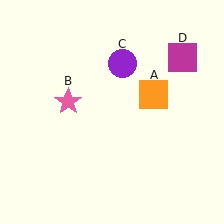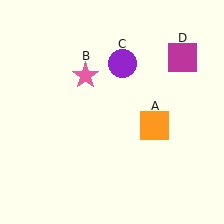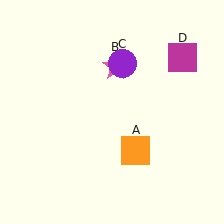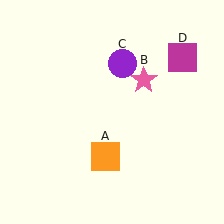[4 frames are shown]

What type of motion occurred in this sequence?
The orange square (object A), pink star (object B) rotated clockwise around the center of the scene.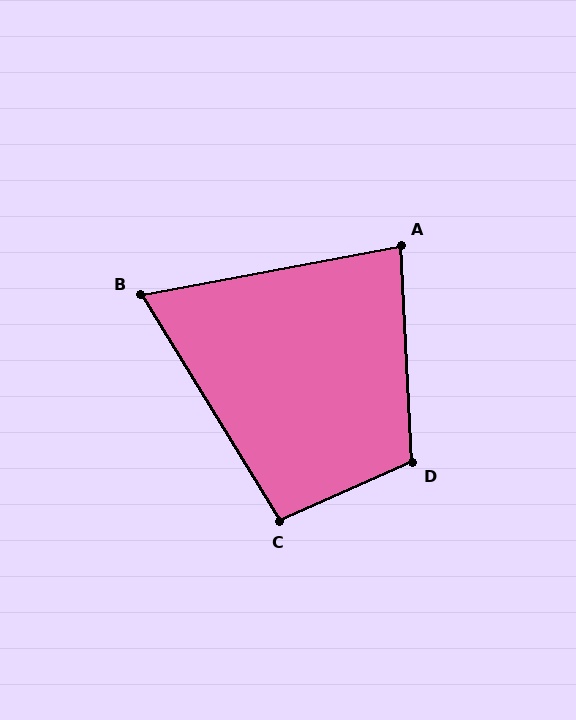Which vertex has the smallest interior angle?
B, at approximately 69 degrees.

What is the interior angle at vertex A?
Approximately 82 degrees (acute).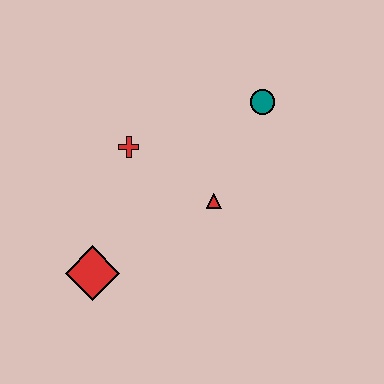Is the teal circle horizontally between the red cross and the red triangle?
No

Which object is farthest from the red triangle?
The red diamond is farthest from the red triangle.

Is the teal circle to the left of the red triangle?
No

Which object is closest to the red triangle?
The red cross is closest to the red triangle.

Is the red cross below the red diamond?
No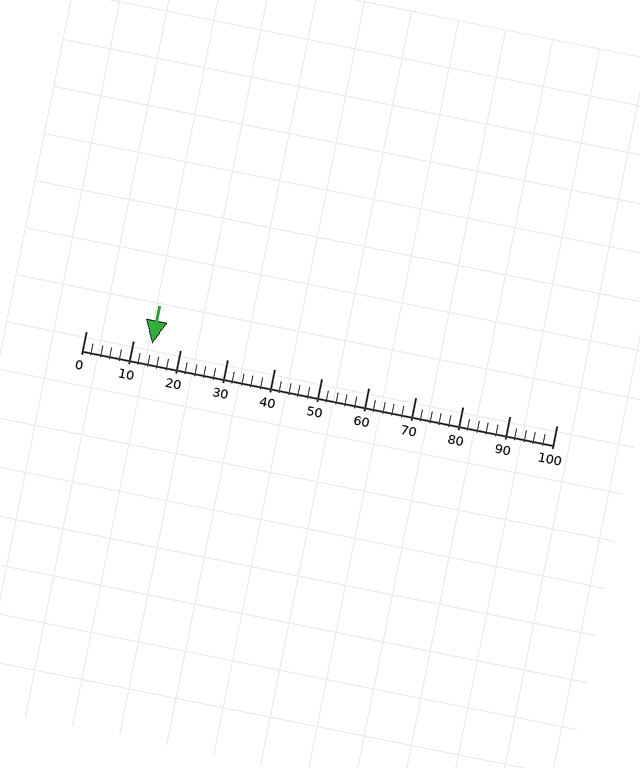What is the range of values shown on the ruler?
The ruler shows values from 0 to 100.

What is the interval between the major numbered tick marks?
The major tick marks are spaced 10 units apart.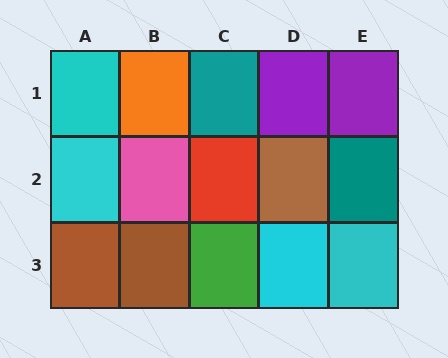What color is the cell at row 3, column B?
Brown.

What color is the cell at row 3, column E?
Cyan.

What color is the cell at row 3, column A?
Brown.